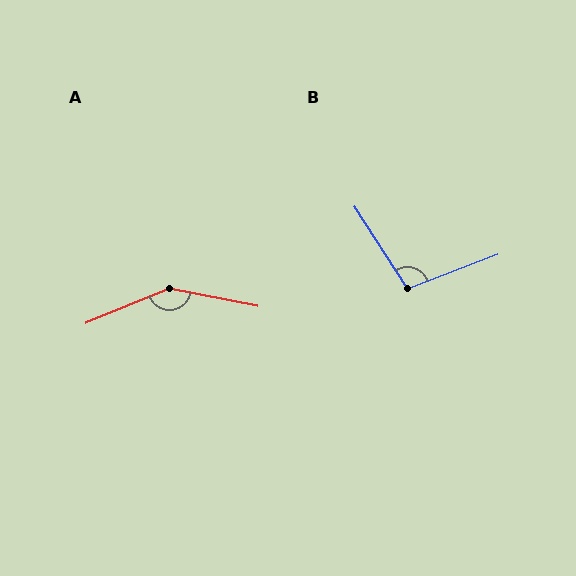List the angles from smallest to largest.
B (102°), A (147°).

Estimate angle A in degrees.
Approximately 147 degrees.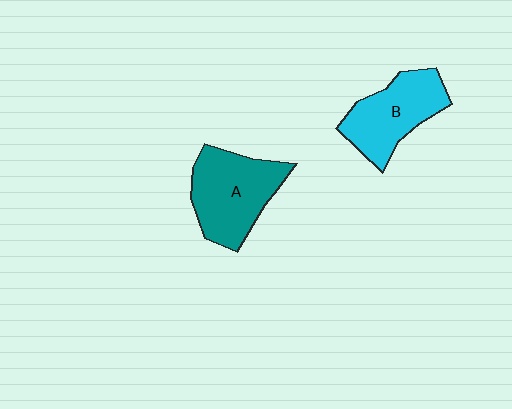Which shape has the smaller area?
Shape B (cyan).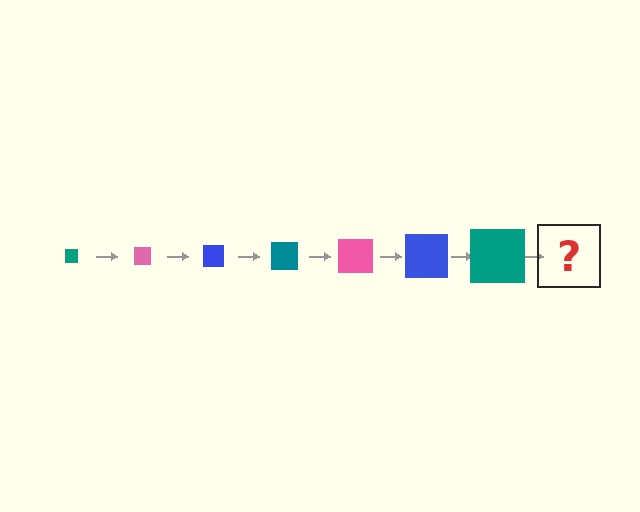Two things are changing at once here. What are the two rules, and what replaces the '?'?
The two rules are that the square grows larger each step and the color cycles through teal, pink, and blue. The '?' should be a pink square, larger than the previous one.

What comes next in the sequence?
The next element should be a pink square, larger than the previous one.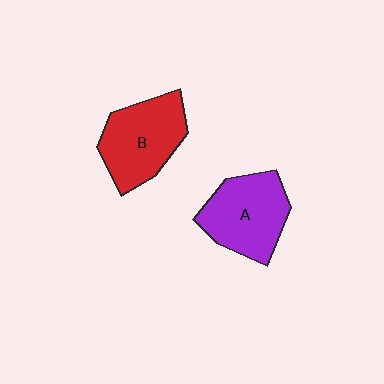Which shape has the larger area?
Shape B (red).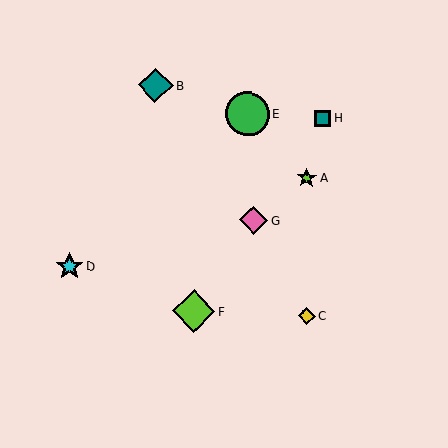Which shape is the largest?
The green circle (labeled E) is the largest.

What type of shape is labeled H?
Shape H is a teal square.